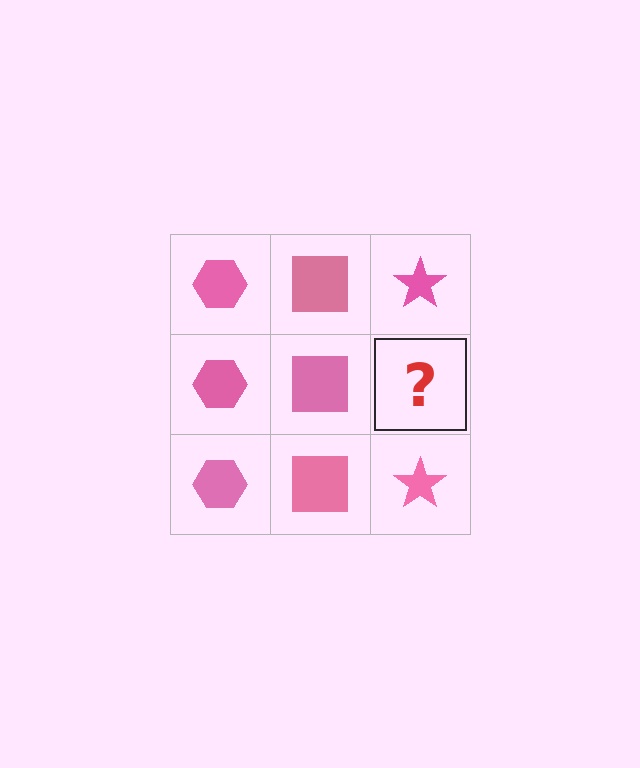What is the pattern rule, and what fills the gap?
The rule is that each column has a consistent shape. The gap should be filled with a pink star.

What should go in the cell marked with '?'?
The missing cell should contain a pink star.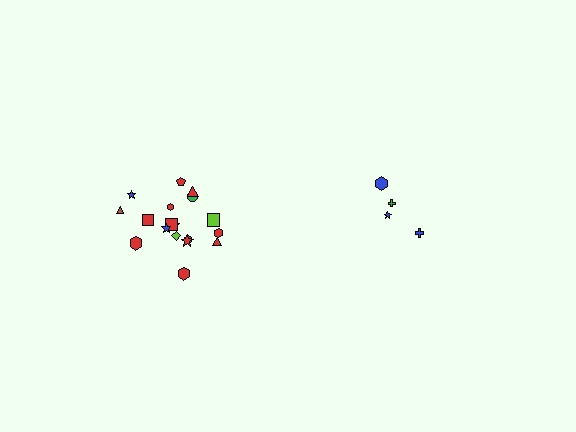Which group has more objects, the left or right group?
The left group.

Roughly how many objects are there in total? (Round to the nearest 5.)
Roughly 20 objects in total.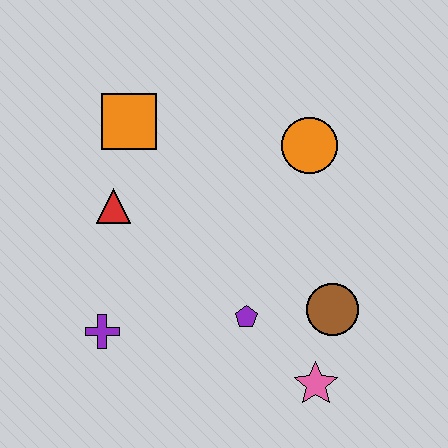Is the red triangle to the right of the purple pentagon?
No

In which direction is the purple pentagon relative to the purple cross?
The purple pentagon is to the right of the purple cross.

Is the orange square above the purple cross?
Yes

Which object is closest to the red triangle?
The orange square is closest to the red triangle.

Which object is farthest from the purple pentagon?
The orange square is farthest from the purple pentagon.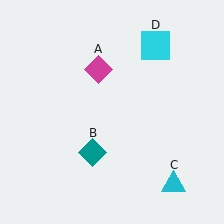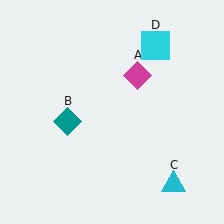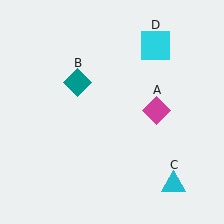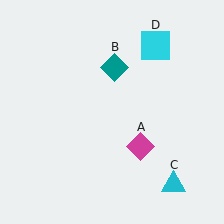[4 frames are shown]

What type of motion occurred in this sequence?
The magenta diamond (object A), teal diamond (object B) rotated clockwise around the center of the scene.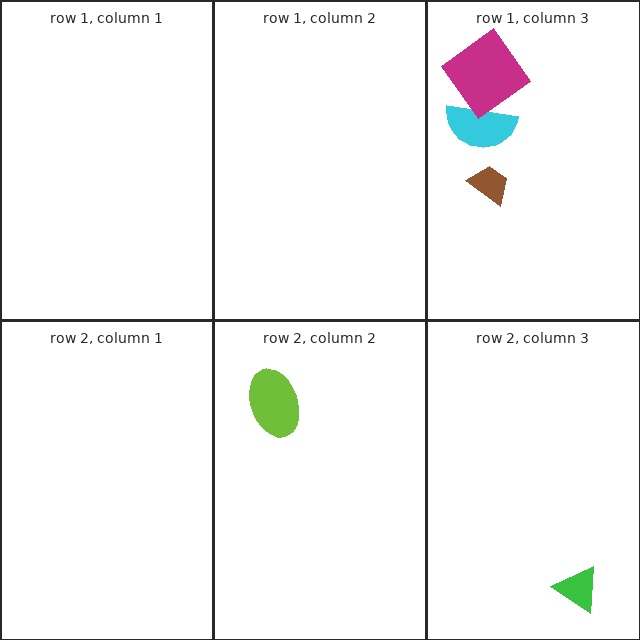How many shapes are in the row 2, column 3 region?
1.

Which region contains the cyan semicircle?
The row 1, column 3 region.